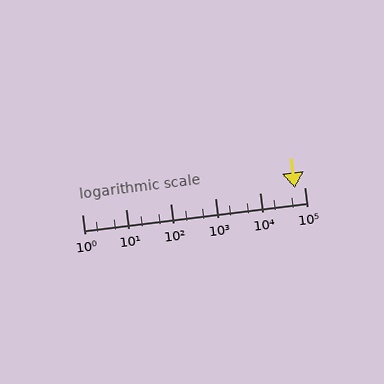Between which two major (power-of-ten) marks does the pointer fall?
The pointer is between 10000 and 100000.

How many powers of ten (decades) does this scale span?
The scale spans 5 decades, from 1 to 100000.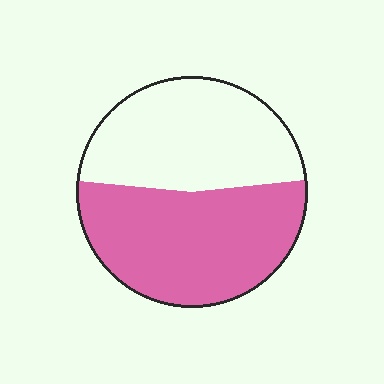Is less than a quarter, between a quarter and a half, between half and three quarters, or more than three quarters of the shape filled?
Between half and three quarters.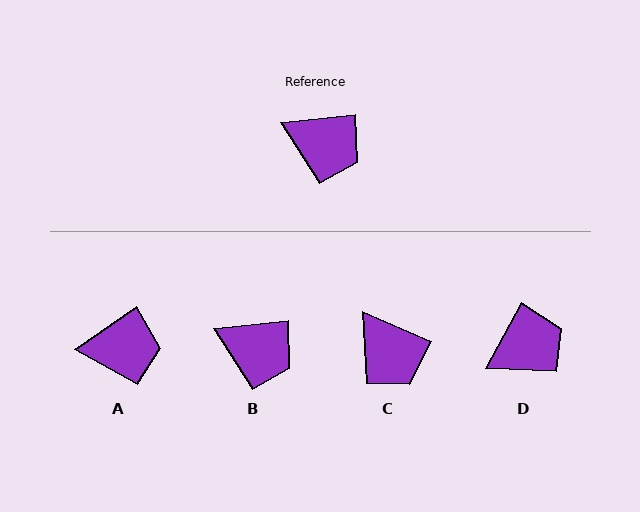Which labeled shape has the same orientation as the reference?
B.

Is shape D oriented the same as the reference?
No, it is off by about 54 degrees.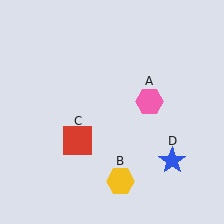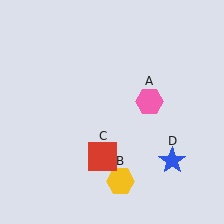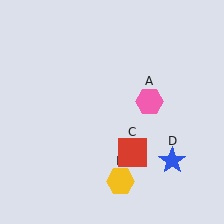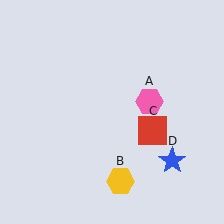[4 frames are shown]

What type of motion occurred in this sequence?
The red square (object C) rotated counterclockwise around the center of the scene.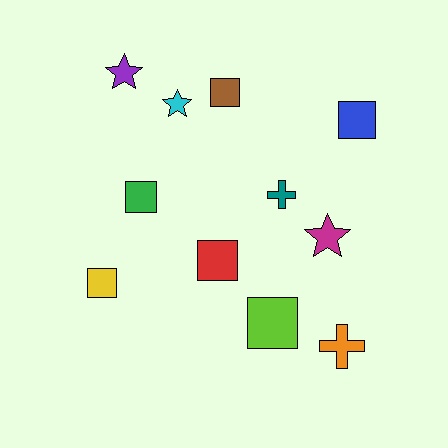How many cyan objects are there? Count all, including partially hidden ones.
There is 1 cyan object.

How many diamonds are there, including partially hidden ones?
There are no diamonds.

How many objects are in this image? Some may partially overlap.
There are 11 objects.